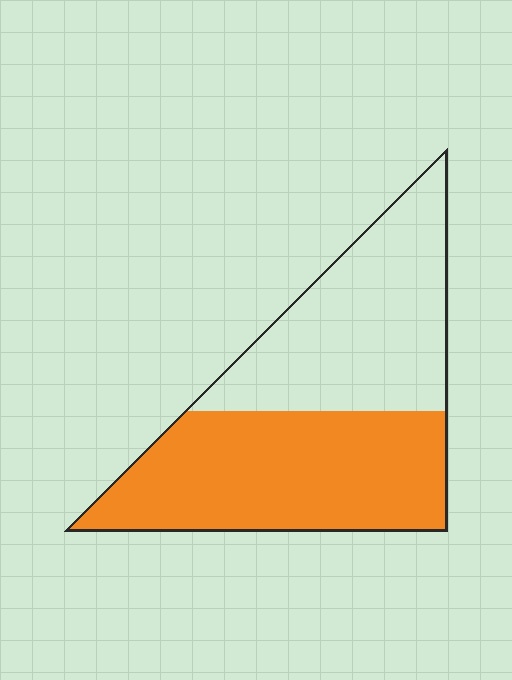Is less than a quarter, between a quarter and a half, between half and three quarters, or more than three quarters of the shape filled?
Between half and three quarters.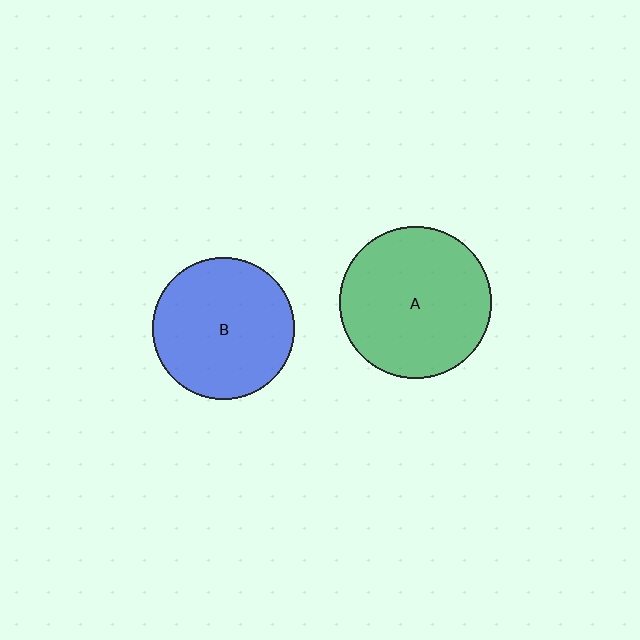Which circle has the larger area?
Circle A (green).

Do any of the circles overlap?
No, none of the circles overlap.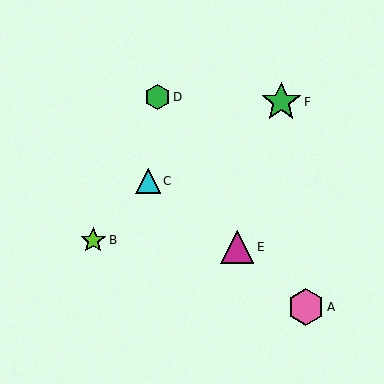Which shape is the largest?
The green star (labeled F) is the largest.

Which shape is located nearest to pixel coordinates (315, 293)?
The pink hexagon (labeled A) at (306, 307) is nearest to that location.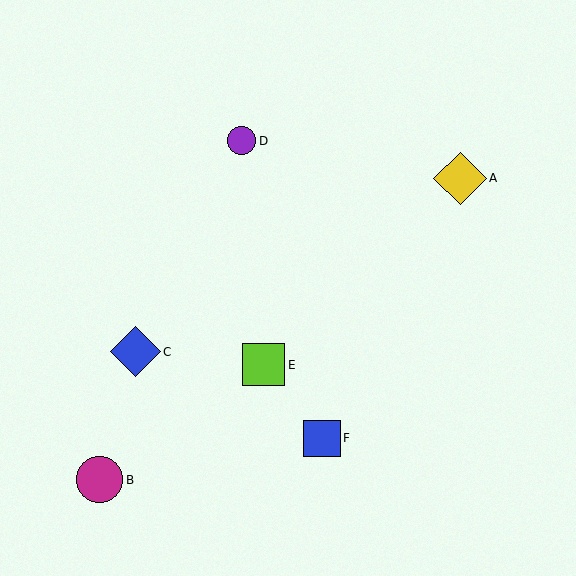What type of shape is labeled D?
Shape D is a purple circle.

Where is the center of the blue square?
The center of the blue square is at (322, 438).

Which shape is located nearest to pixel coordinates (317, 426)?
The blue square (labeled F) at (322, 438) is nearest to that location.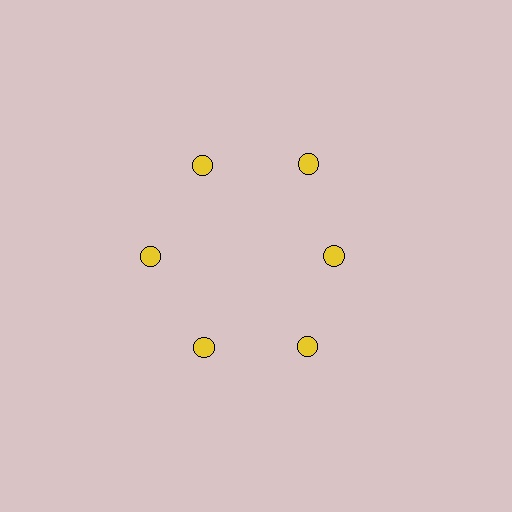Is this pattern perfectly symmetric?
No. The 6 yellow circles are arranged in a ring, but one element near the 3 o'clock position is pulled inward toward the center, breaking the 6-fold rotational symmetry.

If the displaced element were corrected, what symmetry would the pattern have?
It would have 6-fold rotational symmetry — the pattern would map onto itself every 60 degrees.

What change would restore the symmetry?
The symmetry would be restored by moving it outward, back onto the ring so that all 6 circles sit at equal angles and equal distance from the center.